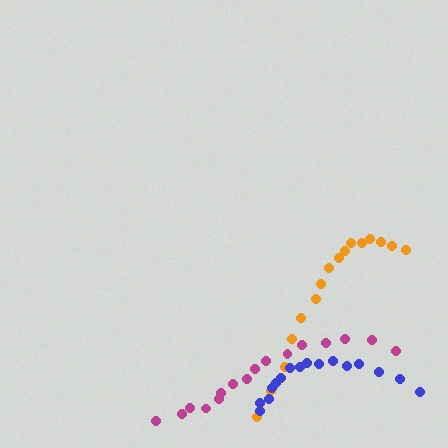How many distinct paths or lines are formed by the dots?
There are 3 distinct paths.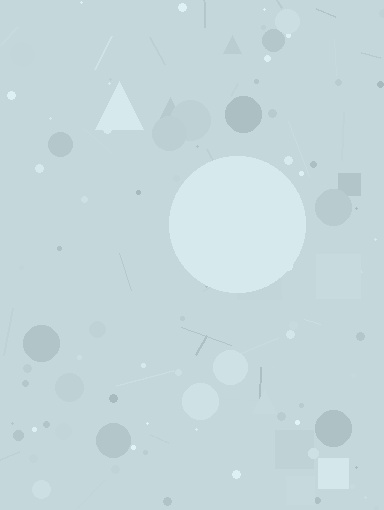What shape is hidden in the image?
A circle is hidden in the image.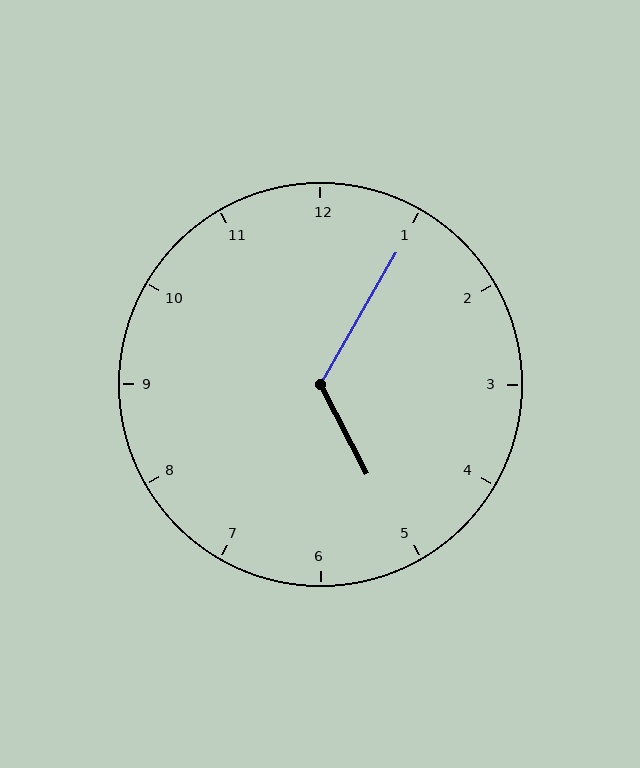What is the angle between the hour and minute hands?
Approximately 122 degrees.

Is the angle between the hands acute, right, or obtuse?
It is obtuse.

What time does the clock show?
5:05.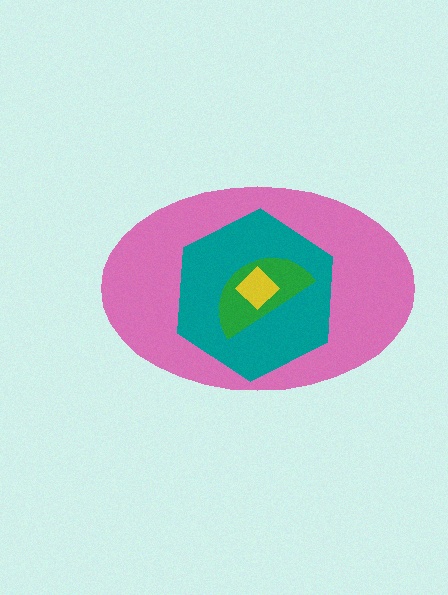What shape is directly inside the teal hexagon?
The green semicircle.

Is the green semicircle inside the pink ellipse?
Yes.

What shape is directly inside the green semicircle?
The yellow diamond.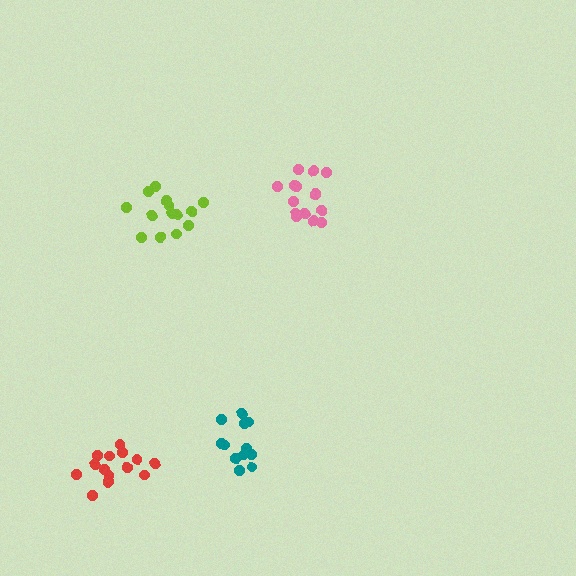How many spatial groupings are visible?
There are 4 spatial groupings.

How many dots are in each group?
Group 1: 14 dots, Group 2: 12 dots, Group 3: 15 dots, Group 4: 15 dots (56 total).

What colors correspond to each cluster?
The clusters are colored: lime, teal, pink, red.